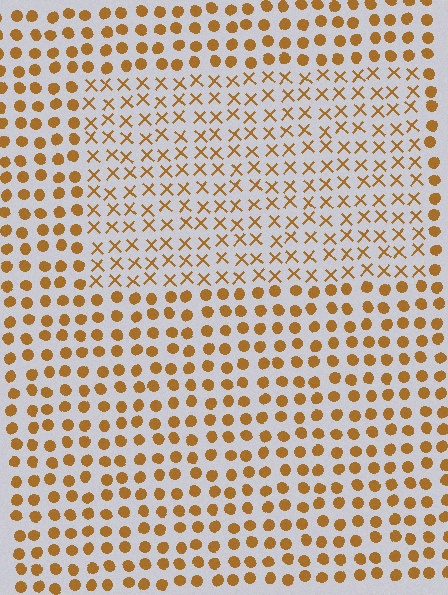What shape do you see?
I see a rectangle.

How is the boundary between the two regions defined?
The boundary is defined by a change in element shape: X marks inside vs. circles outside. All elements share the same color and spacing.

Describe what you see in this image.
The image is filled with small brown elements arranged in a uniform grid. A rectangle-shaped region contains X marks, while the surrounding area contains circles. The boundary is defined purely by the change in element shape.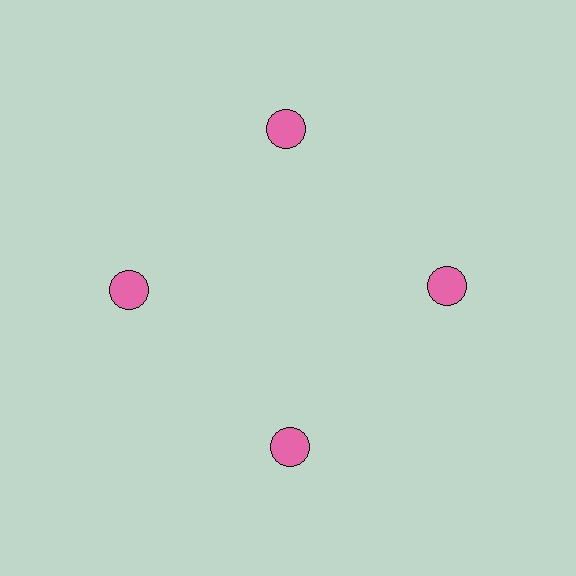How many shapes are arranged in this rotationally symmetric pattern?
There are 4 shapes, arranged in 4 groups of 1.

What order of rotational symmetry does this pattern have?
This pattern has 4-fold rotational symmetry.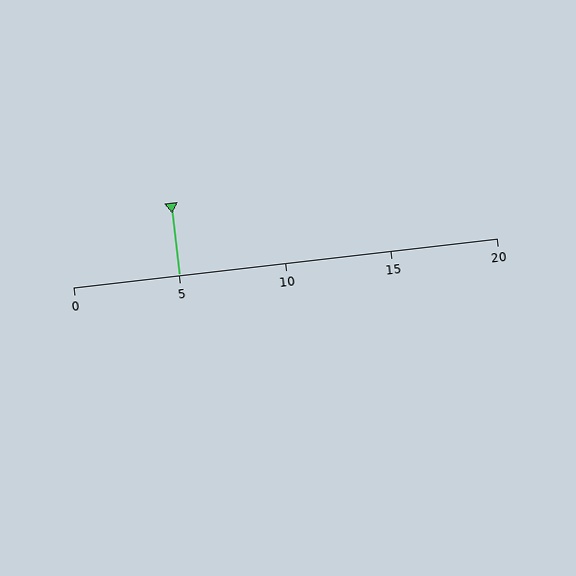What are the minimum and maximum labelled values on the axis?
The axis runs from 0 to 20.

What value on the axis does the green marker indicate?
The marker indicates approximately 5.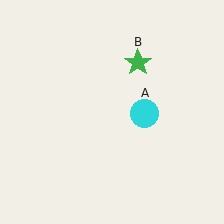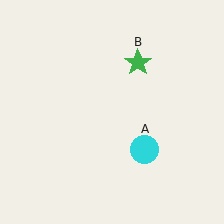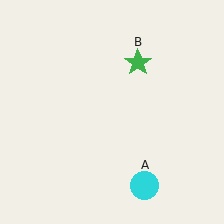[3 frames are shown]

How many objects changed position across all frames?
1 object changed position: cyan circle (object A).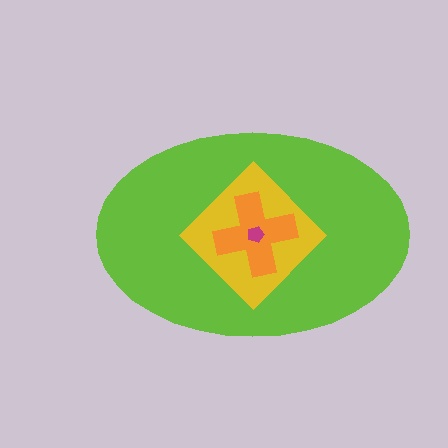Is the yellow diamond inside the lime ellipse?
Yes.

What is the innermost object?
The magenta pentagon.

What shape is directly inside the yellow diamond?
The orange cross.